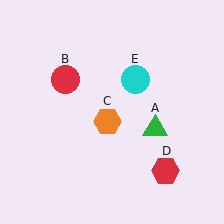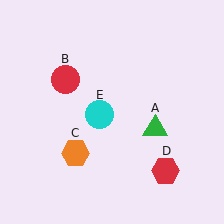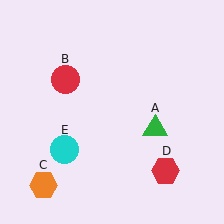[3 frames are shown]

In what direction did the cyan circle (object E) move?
The cyan circle (object E) moved down and to the left.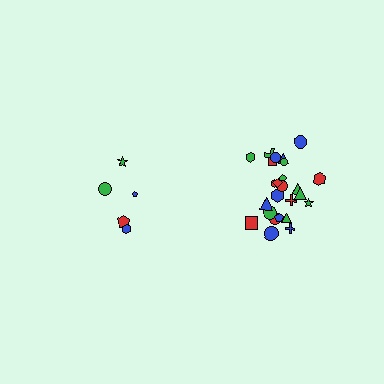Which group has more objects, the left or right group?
The right group.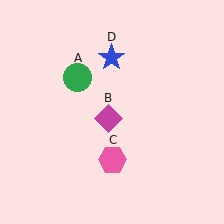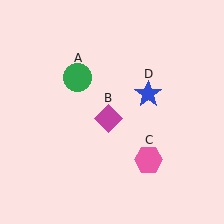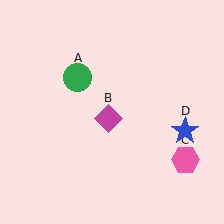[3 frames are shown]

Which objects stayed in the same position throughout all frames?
Green circle (object A) and magenta diamond (object B) remained stationary.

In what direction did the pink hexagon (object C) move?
The pink hexagon (object C) moved right.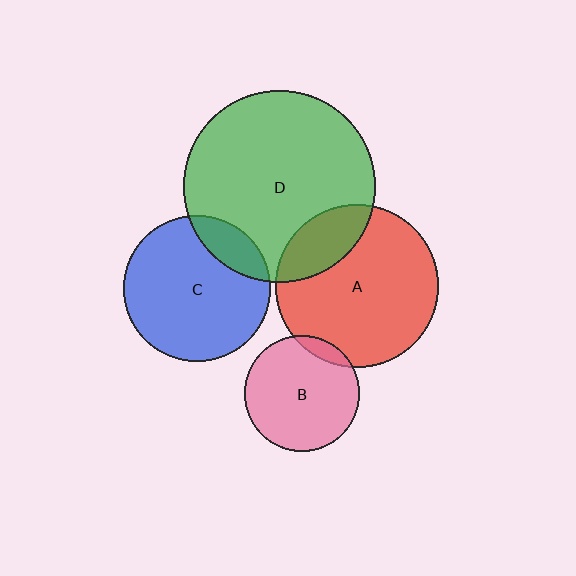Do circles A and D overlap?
Yes.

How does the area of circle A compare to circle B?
Approximately 2.0 times.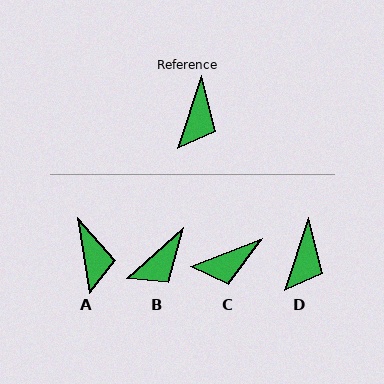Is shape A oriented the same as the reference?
No, it is off by about 27 degrees.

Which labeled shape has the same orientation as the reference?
D.